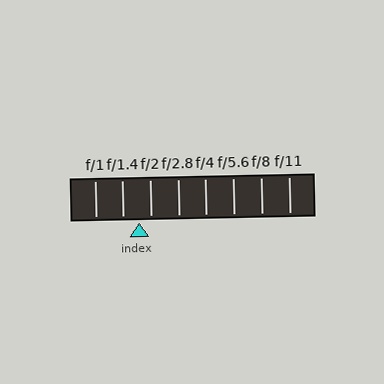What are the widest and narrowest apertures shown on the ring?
The widest aperture shown is f/1 and the narrowest is f/11.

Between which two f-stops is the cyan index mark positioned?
The index mark is between f/1.4 and f/2.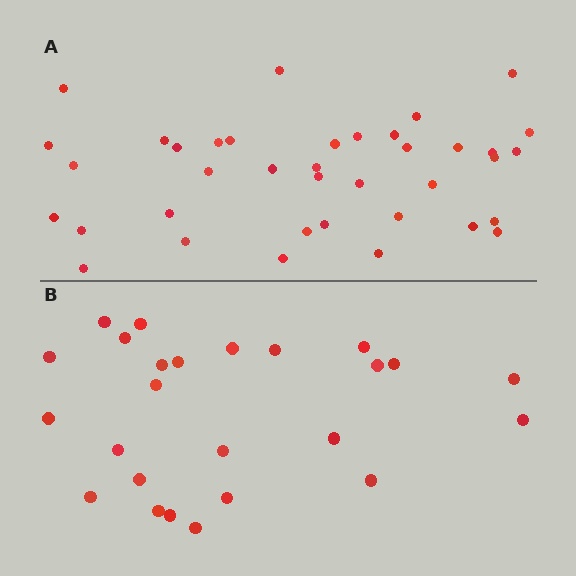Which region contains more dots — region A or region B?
Region A (the top region) has more dots.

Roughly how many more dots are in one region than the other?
Region A has approximately 15 more dots than region B.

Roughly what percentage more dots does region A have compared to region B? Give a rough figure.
About 50% more.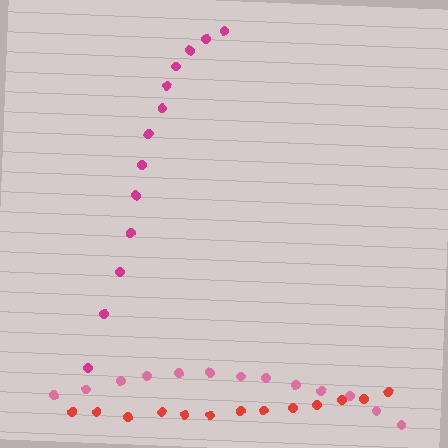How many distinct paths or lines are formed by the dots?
There are 3 distinct paths.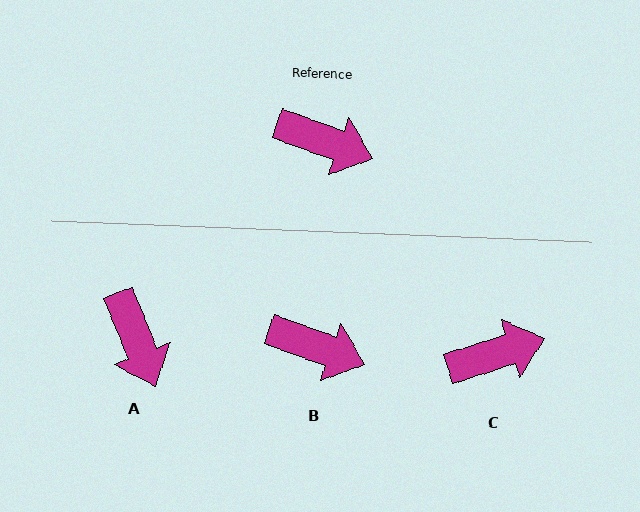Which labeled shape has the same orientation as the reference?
B.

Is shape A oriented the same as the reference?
No, it is off by about 48 degrees.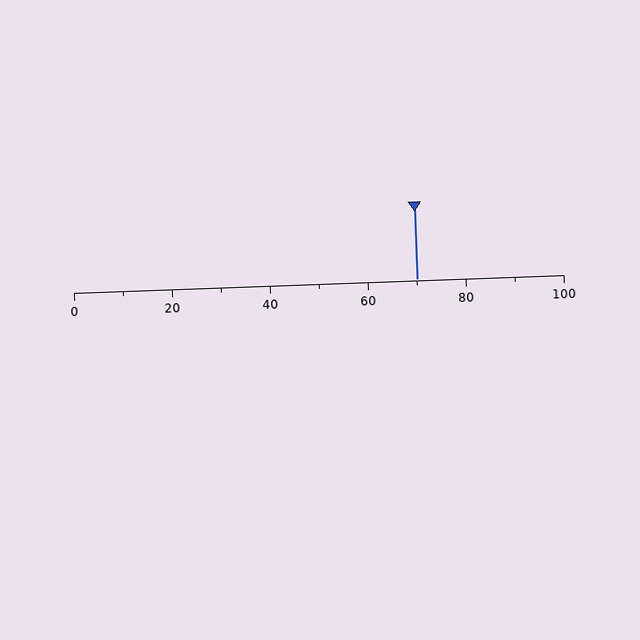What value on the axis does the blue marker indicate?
The marker indicates approximately 70.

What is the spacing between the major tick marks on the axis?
The major ticks are spaced 20 apart.